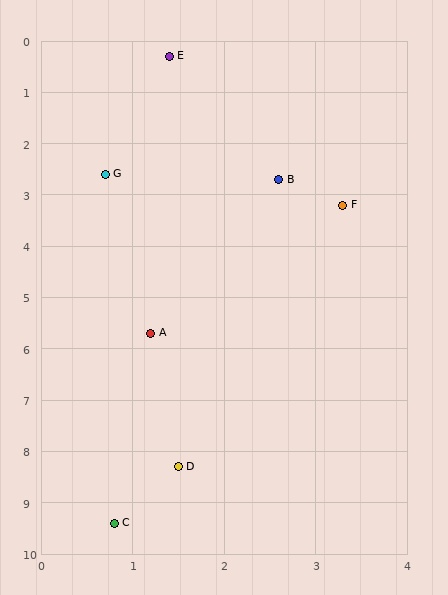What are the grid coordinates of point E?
Point E is at approximately (1.4, 0.3).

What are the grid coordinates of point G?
Point G is at approximately (0.7, 2.6).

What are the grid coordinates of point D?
Point D is at approximately (1.5, 8.3).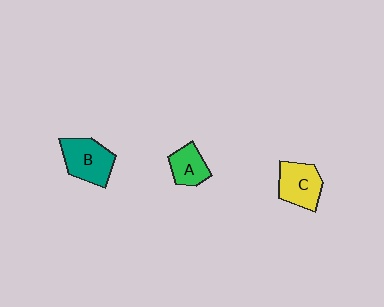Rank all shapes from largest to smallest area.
From largest to smallest: B (teal), C (yellow), A (green).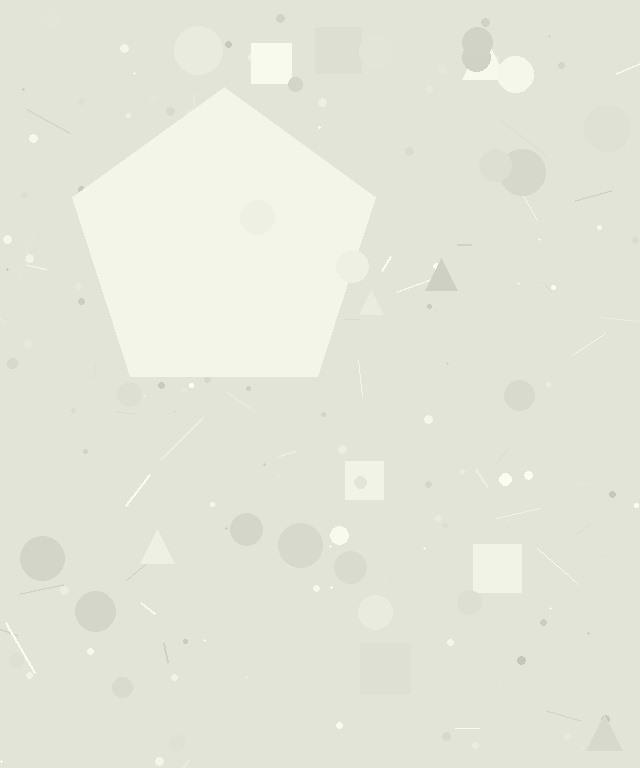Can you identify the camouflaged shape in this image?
The camouflaged shape is a pentagon.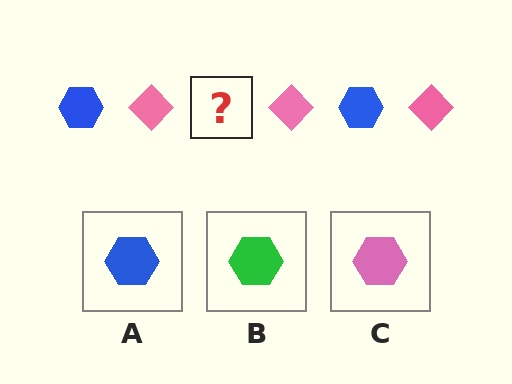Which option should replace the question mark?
Option A.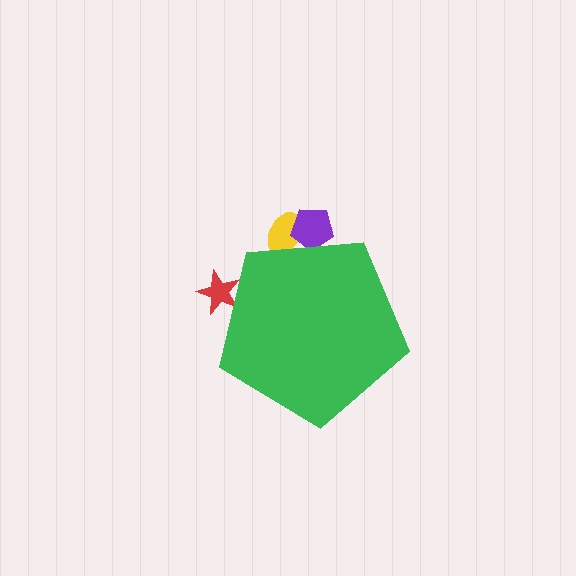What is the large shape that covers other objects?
A green pentagon.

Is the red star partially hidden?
Yes, the red star is partially hidden behind the green pentagon.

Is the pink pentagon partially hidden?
Yes, the pink pentagon is partially hidden behind the green pentagon.